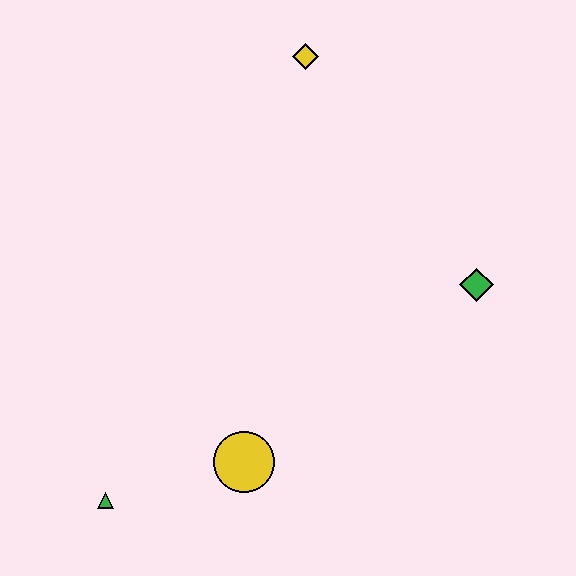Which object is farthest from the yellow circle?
The yellow diamond is farthest from the yellow circle.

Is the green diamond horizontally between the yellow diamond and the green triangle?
No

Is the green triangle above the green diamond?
No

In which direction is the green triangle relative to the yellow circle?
The green triangle is to the left of the yellow circle.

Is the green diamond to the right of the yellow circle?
Yes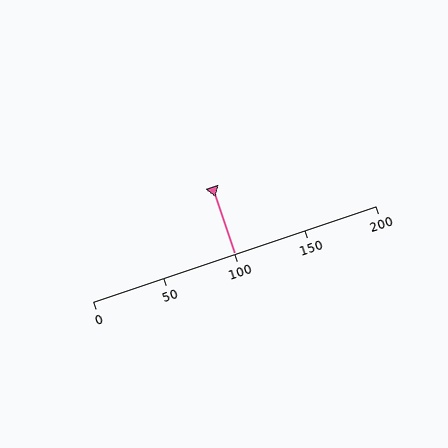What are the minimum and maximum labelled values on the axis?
The axis runs from 0 to 200.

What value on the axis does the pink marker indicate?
The marker indicates approximately 100.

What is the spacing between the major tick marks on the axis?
The major ticks are spaced 50 apart.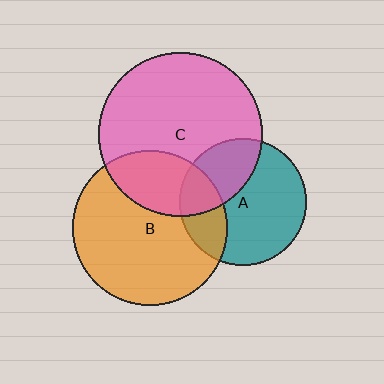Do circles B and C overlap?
Yes.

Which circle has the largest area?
Circle C (pink).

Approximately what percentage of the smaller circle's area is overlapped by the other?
Approximately 30%.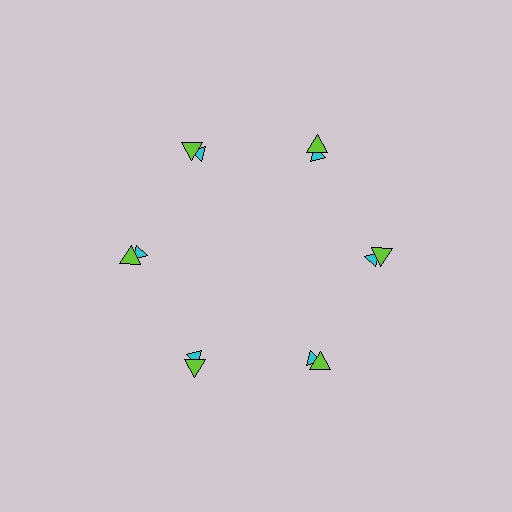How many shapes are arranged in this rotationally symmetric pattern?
There are 12 shapes, arranged in 6 groups of 2.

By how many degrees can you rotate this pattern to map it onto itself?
The pattern maps onto itself every 60 degrees of rotation.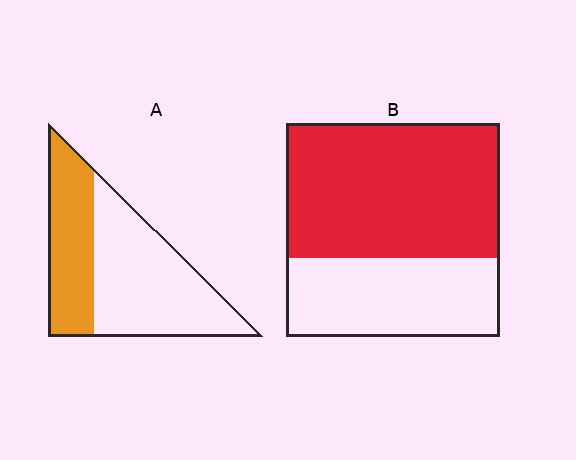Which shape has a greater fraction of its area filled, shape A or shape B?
Shape B.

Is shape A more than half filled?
No.